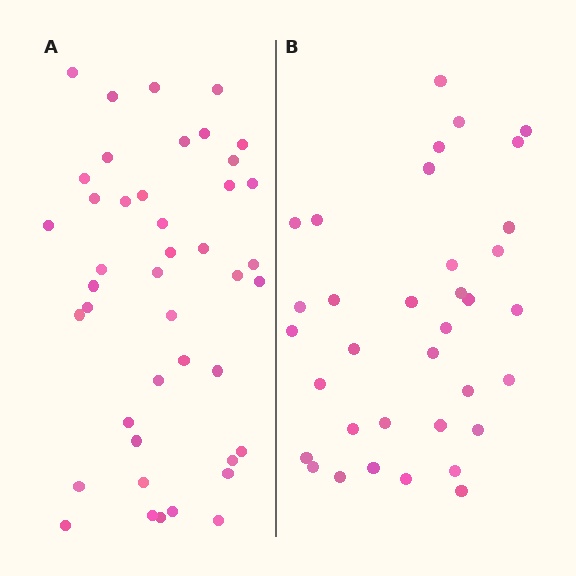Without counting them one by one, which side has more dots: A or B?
Region A (the left region) has more dots.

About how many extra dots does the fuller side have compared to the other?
Region A has roughly 8 or so more dots than region B.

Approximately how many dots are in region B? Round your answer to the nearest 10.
About 40 dots. (The exact count is 35, which rounds to 40.)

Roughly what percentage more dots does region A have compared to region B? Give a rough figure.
About 25% more.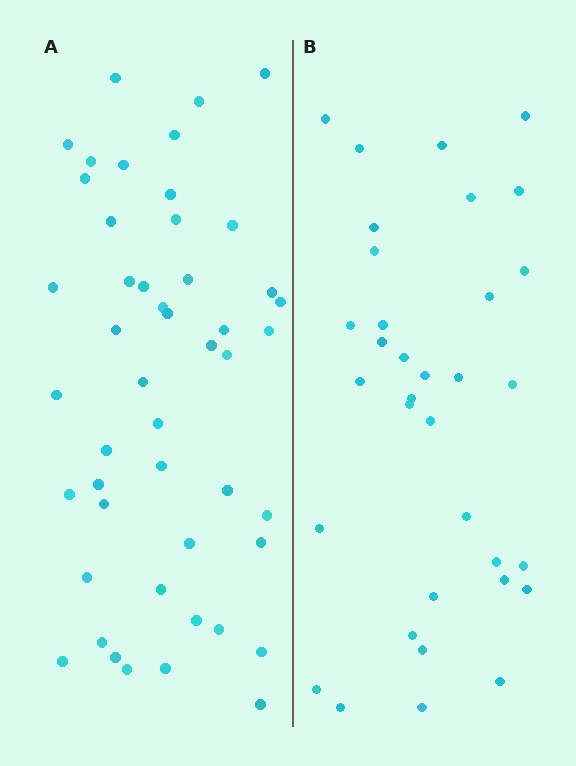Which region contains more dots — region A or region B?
Region A (the left region) has more dots.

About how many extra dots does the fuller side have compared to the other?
Region A has approximately 15 more dots than region B.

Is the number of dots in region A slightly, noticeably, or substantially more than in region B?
Region A has noticeably more, but not dramatically so. The ratio is roughly 1.4 to 1.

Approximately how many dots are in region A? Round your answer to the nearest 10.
About 50 dots. (The exact count is 48, which rounds to 50.)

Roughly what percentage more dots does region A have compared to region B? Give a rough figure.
About 40% more.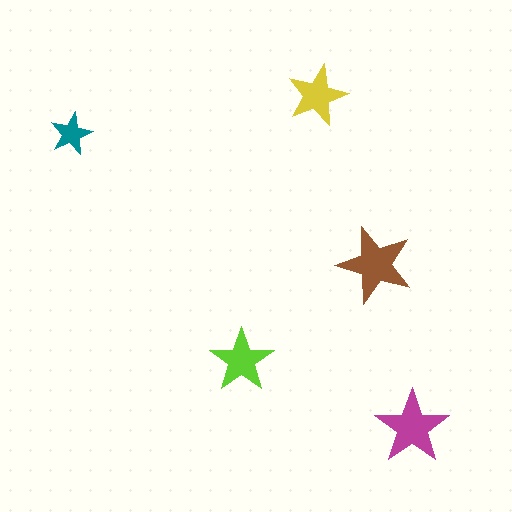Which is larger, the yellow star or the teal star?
The yellow one.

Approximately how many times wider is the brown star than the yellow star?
About 1.5 times wider.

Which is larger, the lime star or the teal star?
The lime one.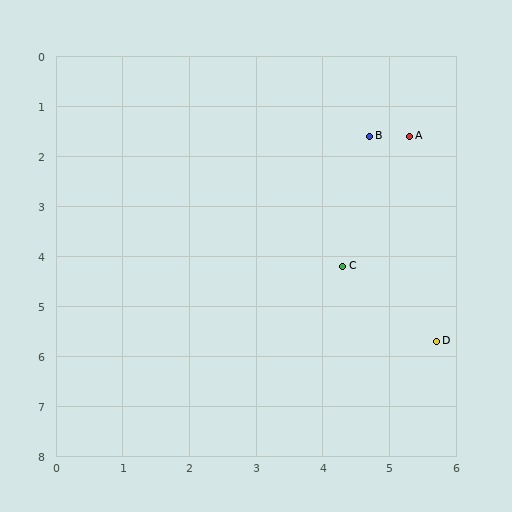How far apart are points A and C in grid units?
Points A and C are about 2.8 grid units apart.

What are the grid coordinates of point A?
Point A is at approximately (5.3, 1.6).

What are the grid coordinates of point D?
Point D is at approximately (5.7, 5.7).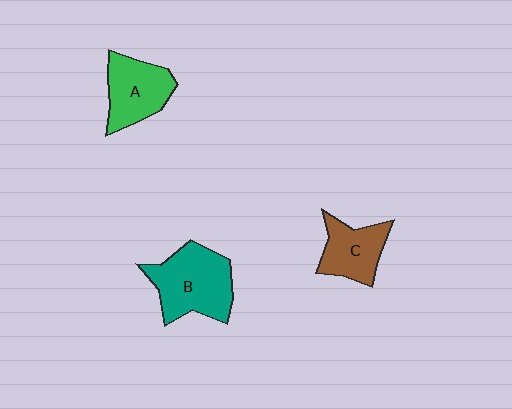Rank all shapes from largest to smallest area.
From largest to smallest: B (teal), A (green), C (brown).